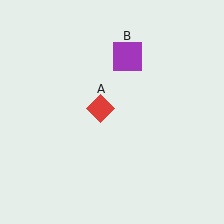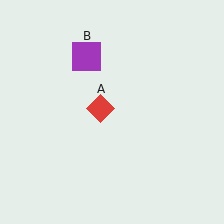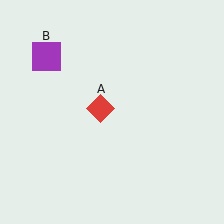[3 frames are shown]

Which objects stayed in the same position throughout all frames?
Red diamond (object A) remained stationary.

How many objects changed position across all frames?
1 object changed position: purple square (object B).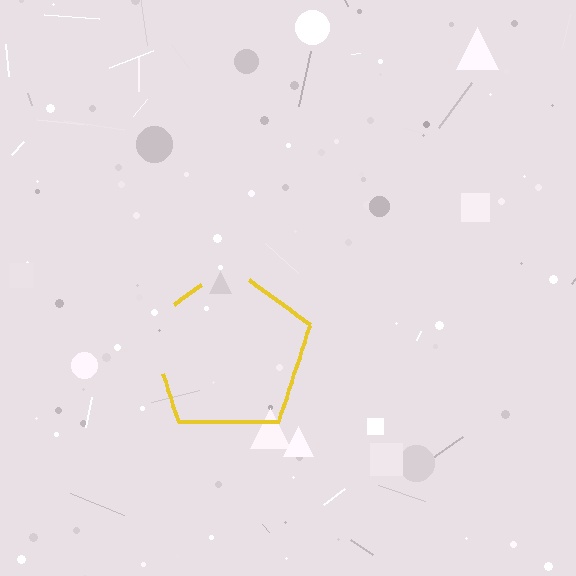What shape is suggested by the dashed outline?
The dashed outline suggests a pentagon.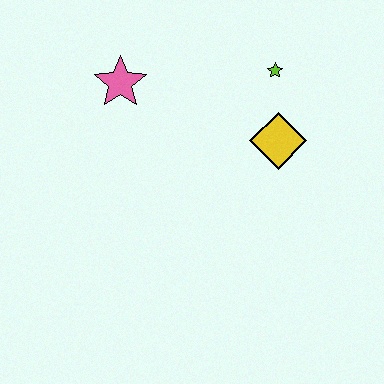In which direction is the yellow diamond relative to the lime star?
The yellow diamond is below the lime star.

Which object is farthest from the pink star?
The yellow diamond is farthest from the pink star.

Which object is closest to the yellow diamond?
The lime star is closest to the yellow diamond.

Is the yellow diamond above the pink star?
No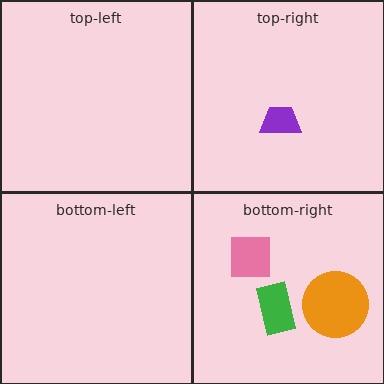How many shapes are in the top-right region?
1.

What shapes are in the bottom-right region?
The pink square, the green rectangle, the orange circle.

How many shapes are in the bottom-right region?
3.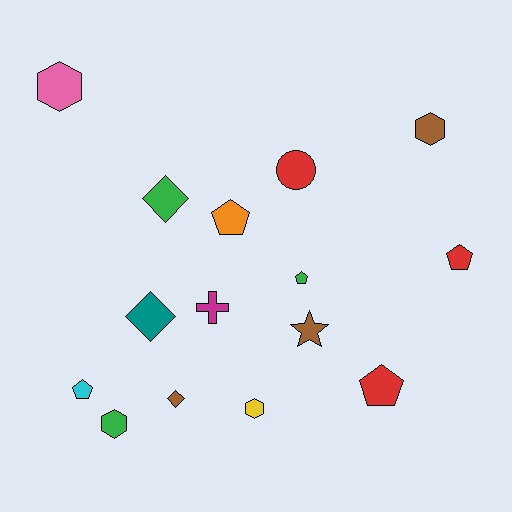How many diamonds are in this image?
There are 3 diamonds.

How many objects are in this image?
There are 15 objects.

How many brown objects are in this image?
There are 3 brown objects.